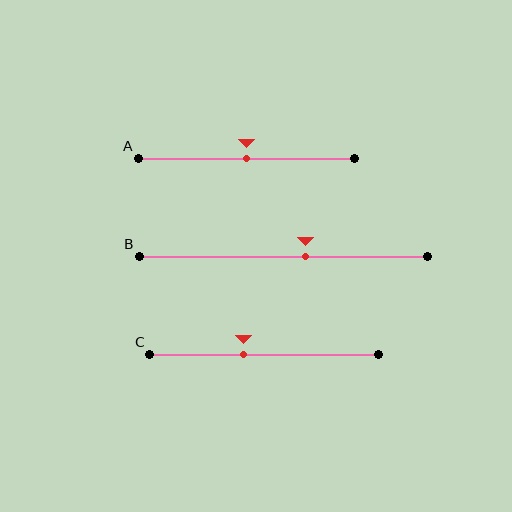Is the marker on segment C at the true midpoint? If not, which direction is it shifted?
No, the marker on segment C is shifted to the left by about 9% of the segment length.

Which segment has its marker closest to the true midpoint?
Segment A has its marker closest to the true midpoint.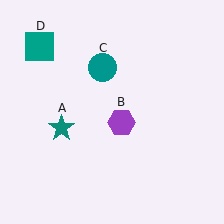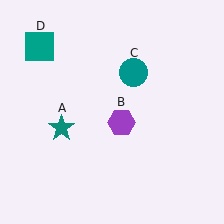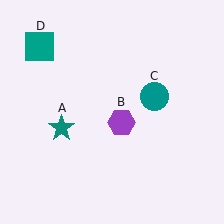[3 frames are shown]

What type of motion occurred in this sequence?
The teal circle (object C) rotated clockwise around the center of the scene.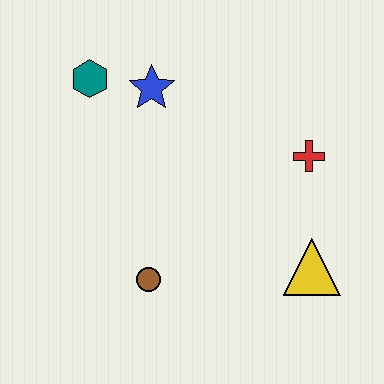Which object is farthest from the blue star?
The yellow triangle is farthest from the blue star.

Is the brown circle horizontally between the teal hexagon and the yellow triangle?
Yes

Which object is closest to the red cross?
The yellow triangle is closest to the red cross.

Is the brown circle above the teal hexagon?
No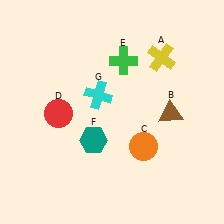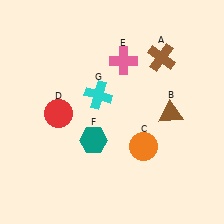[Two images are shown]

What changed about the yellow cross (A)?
In Image 1, A is yellow. In Image 2, it changed to brown.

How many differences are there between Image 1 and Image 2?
There are 2 differences between the two images.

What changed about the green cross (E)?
In Image 1, E is green. In Image 2, it changed to pink.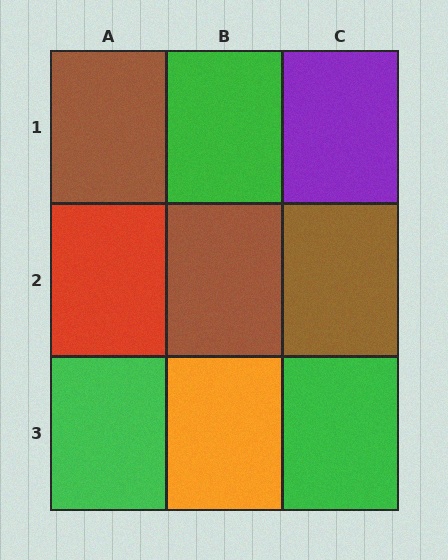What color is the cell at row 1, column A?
Brown.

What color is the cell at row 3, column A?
Green.